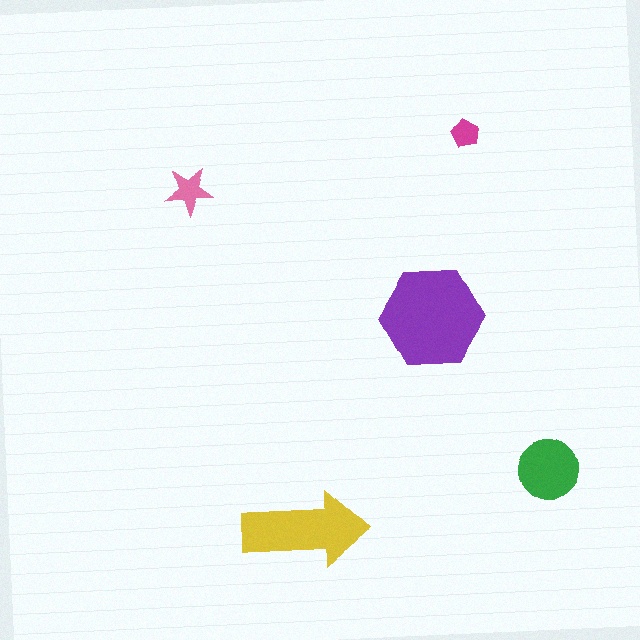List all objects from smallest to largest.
The magenta pentagon, the pink star, the green circle, the yellow arrow, the purple hexagon.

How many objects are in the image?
There are 5 objects in the image.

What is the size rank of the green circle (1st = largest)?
3rd.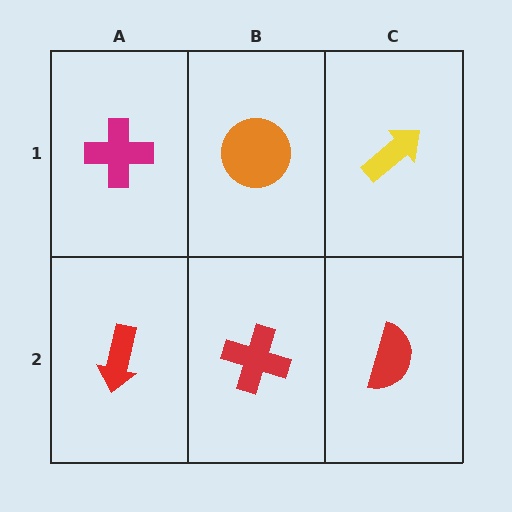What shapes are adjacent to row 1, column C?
A red semicircle (row 2, column C), an orange circle (row 1, column B).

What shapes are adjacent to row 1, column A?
A red arrow (row 2, column A), an orange circle (row 1, column B).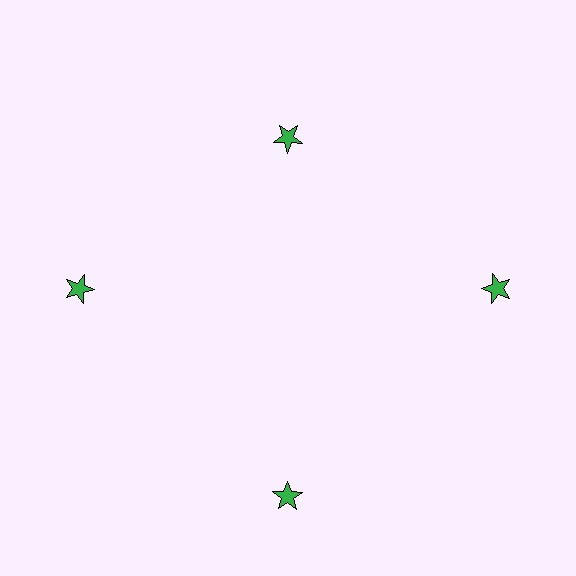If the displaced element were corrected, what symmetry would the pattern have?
It would have 4-fold rotational symmetry — the pattern would map onto itself every 90 degrees.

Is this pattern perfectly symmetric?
No. The 4 green stars are arranged in a ring, but one element near the 12 o'clock position is pulled inward toward the center, breaking the 4-fold rotational symmetry.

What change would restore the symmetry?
The symmetry would be restored by moving it outward, back onto the ring so that all 4 stars sit at equal angles and equal distance from the center.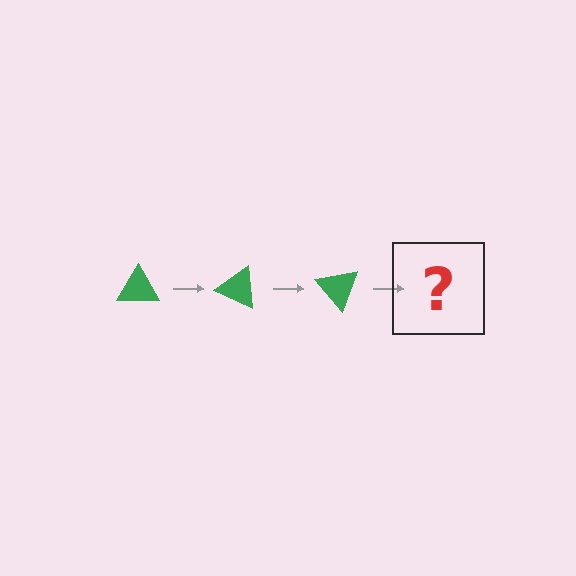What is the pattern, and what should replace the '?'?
The pattern is that the triangle rotates 25 degrees each step. The '?' should be a green triangle rotated 75 degrees.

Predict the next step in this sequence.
The next step is a green triangle rotated 75 degrees.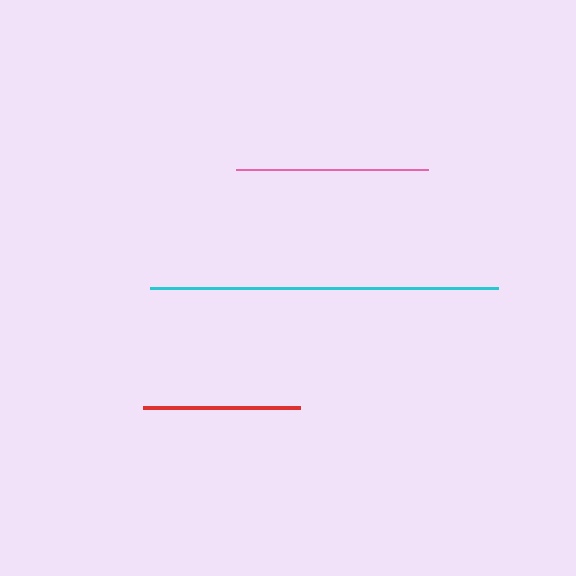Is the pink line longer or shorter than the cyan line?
The cyan line is longer than the pink line.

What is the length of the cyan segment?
The cyan segment is approximately 348 pixels long.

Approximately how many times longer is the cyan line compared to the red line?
The cyan line is approximately 2.2 times the length of the red line.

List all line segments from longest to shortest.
From longest to shortest: cyan, pink, red.